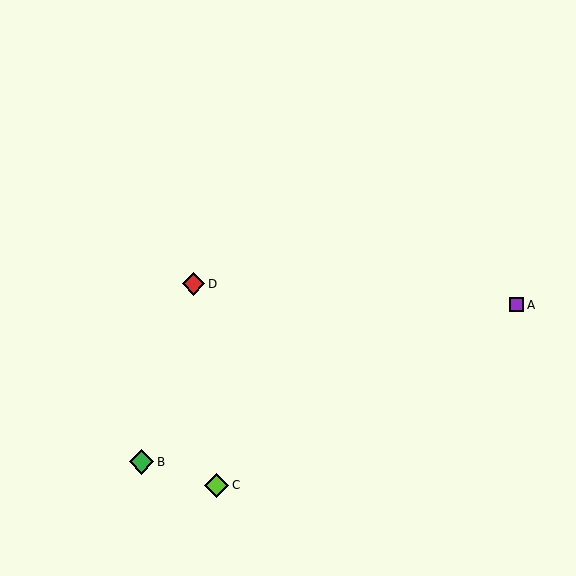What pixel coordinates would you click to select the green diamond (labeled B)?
Click at (142, 462) to select the green diamond B.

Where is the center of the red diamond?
The center of the red diamond is at (193, 284).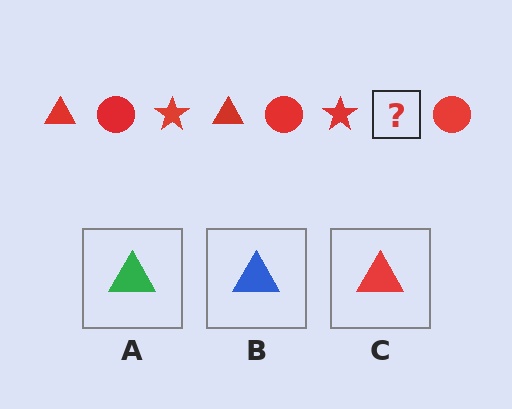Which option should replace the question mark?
Option C.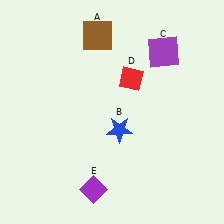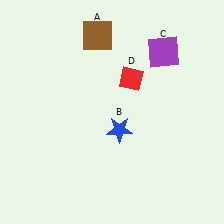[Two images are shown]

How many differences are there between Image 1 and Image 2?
There is 1 difference between the two images.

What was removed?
The purple diamond (E) was removed in Image 2.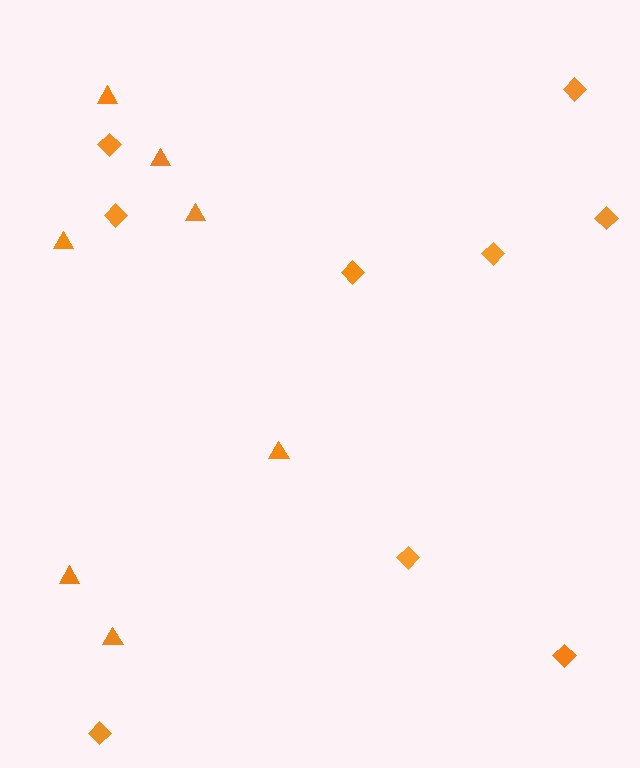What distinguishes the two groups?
There are 2 groups: one group of triangles (7) and one group of diamonds (9).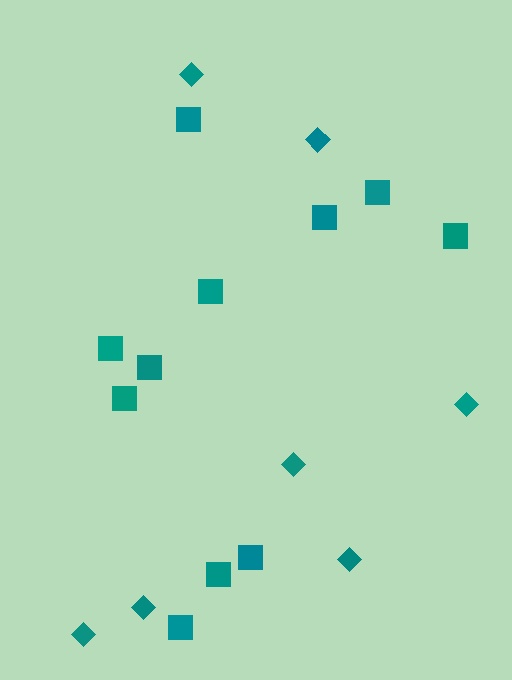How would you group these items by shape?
There are 2 groups: one group of squares (11) and one group of diamonds (7).